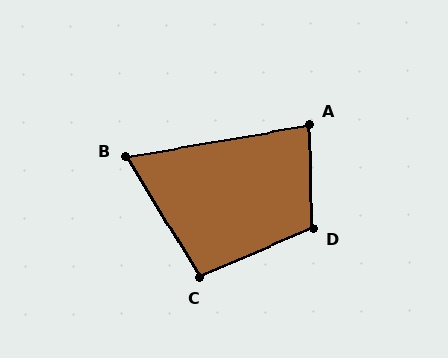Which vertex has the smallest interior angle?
B, at approximately 68 degrees.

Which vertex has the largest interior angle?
D, at approximately 112 degrees.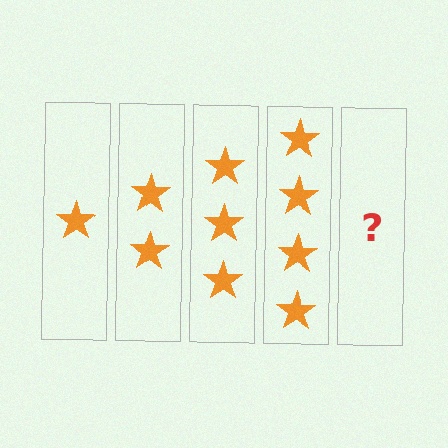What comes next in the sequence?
The next element should be 5 stars.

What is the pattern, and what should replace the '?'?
The pattern is that each step adds one more star. The '?' should be 5 stars.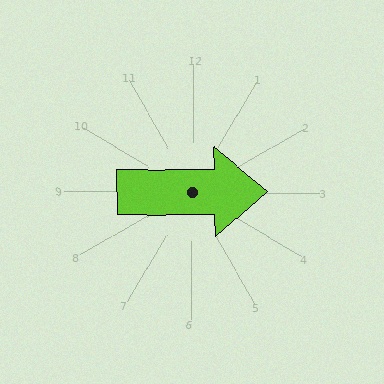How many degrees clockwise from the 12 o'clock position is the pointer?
Approximately 89 degrees.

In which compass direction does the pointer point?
East.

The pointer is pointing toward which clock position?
Roughly 3 o'clock.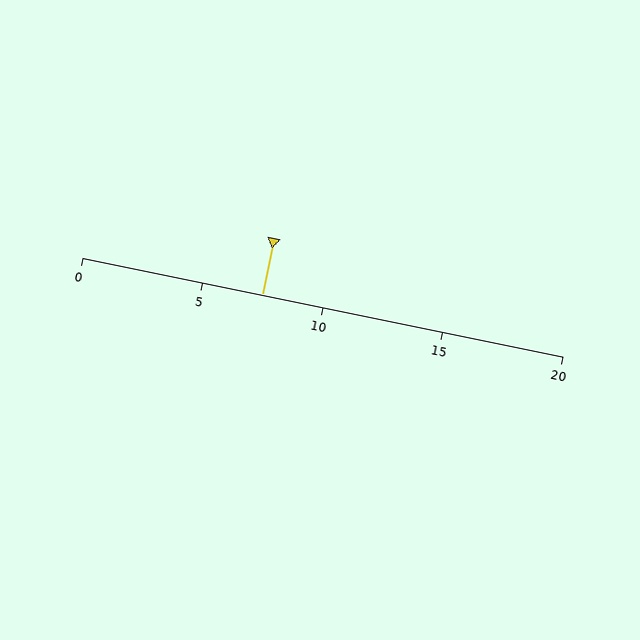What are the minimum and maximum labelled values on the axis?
The axis runs from 0 to 20.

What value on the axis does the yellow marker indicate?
The marker indicates approximately 7.5.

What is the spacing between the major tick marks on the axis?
The major ticks are spaced 5 apart.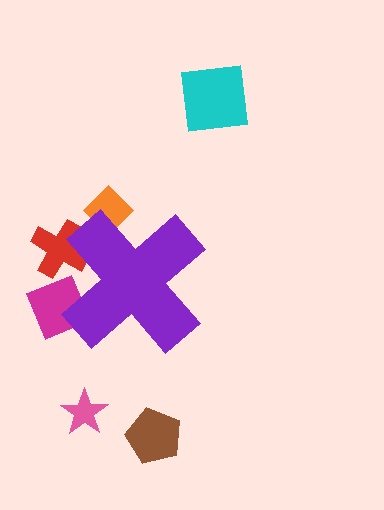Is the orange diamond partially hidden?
Yes, the orange diamond is partially hidden behind the purple cross.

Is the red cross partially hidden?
Yes, the red cross is partially hidden behind the purple cross.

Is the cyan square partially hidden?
No, the cyan square is fully visible.